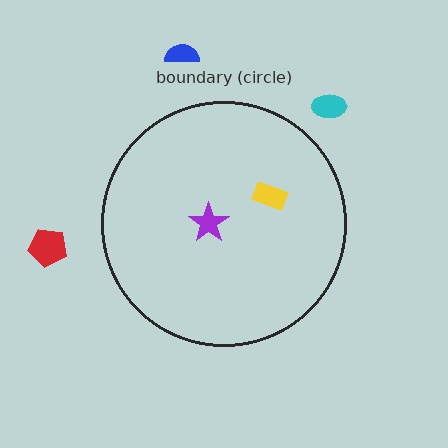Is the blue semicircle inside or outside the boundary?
Outside.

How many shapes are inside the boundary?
2 inside, 3 outside.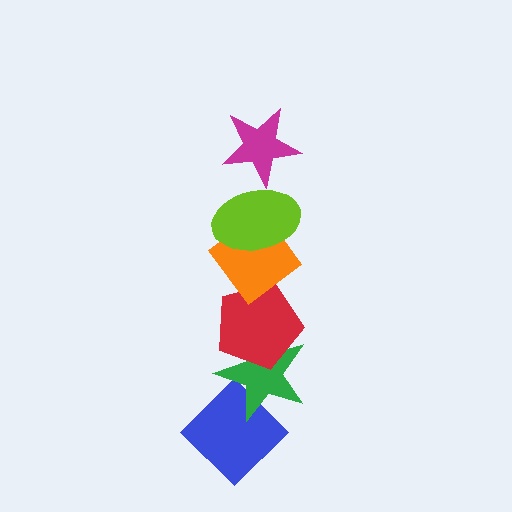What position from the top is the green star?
The green star is 5th from the top.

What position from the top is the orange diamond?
The orange diamond is 3rd from the top.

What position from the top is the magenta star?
The magenta star is 1st from the top.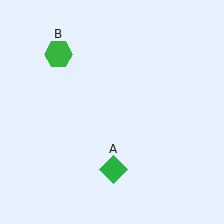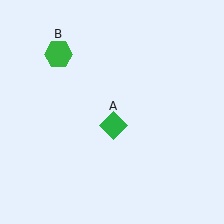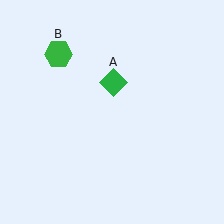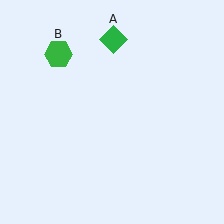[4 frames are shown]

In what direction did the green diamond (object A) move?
The green diamond (object A) moved up.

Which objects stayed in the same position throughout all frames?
Green hexagon (object B) remained stationary.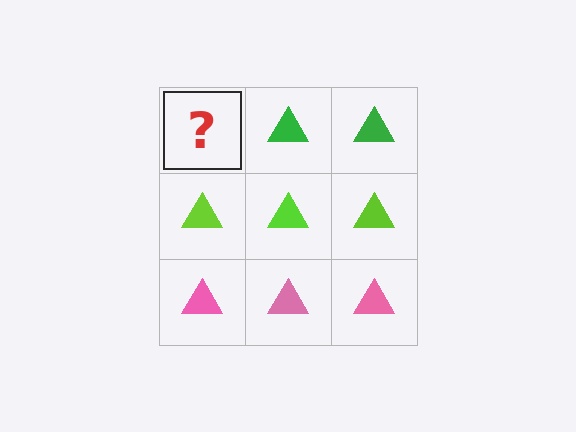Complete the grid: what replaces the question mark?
The question mark should be replaced with a green triangle.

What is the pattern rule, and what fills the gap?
The rule is that each row has a consistent color. The gap should be filled with a green triangle.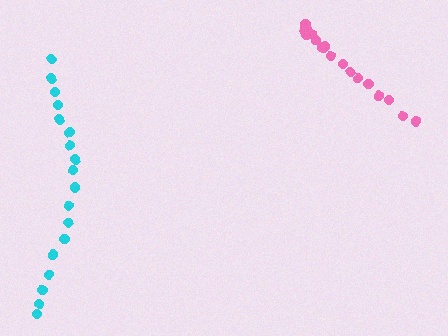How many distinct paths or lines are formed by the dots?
There are 2 distinct paths.